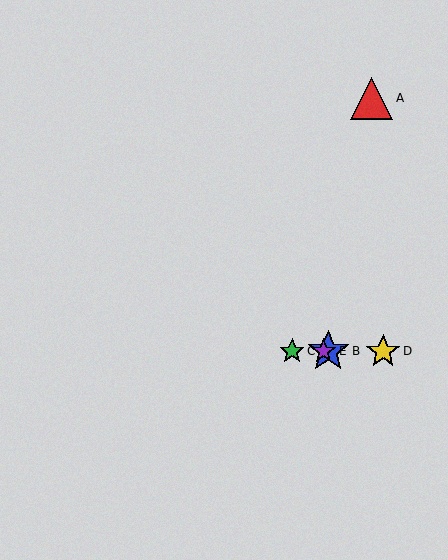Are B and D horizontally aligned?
Yes, both are at y≈351.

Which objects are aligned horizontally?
Objects B, C, D, E are aligned horizontally.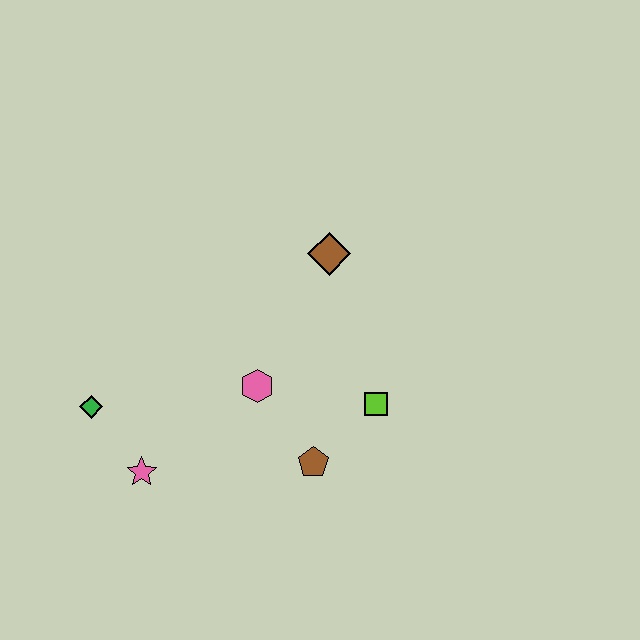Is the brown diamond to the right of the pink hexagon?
Yes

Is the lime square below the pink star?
No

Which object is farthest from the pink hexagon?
The green diamond is farthest from the pink hexagon.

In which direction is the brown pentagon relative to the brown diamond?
The brown pentagon is below the brown diamond.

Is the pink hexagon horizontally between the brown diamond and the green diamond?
Yes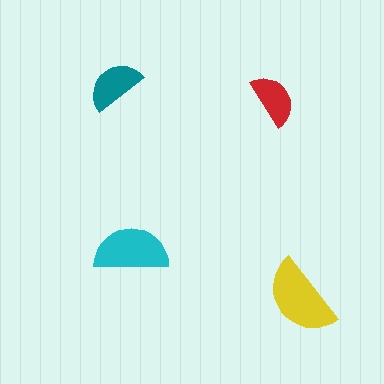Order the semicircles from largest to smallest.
the yellow one, the cyan one, the teal one, the red one.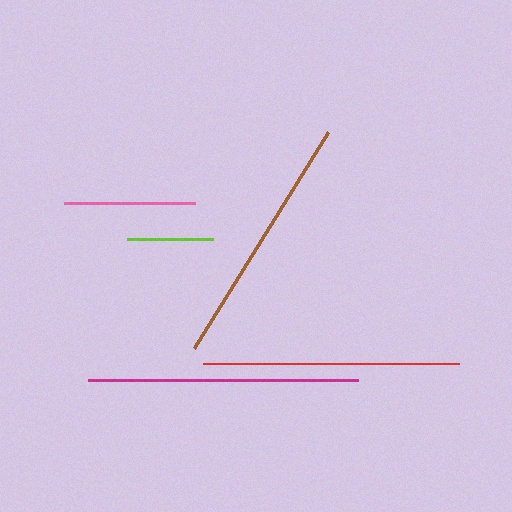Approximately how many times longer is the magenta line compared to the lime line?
The magenta line is approximately 3.1 times the length of the lime line.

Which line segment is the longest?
The magenta line is the longest at approximately 270 pixels.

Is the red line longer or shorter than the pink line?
The red line is longer than the pink line.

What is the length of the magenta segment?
The magenta segment is approximately 270 pixels long.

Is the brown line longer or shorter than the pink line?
The brown line is longer than the pink line.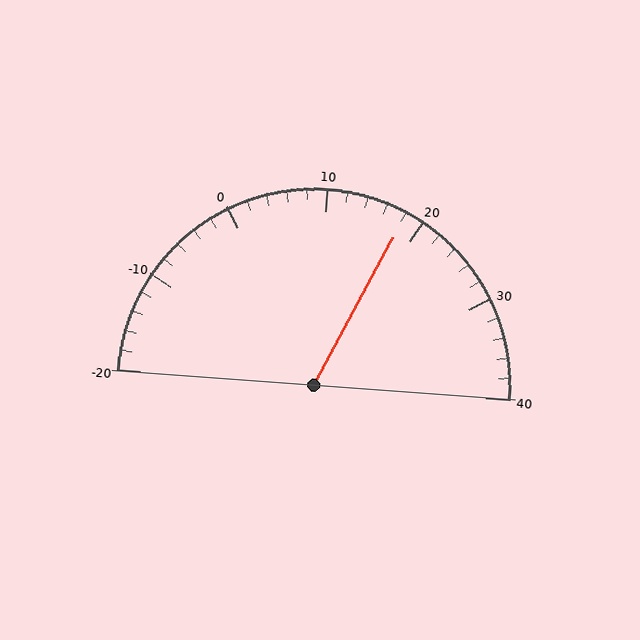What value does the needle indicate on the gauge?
The needle indicates approximately 18.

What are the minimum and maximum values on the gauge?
The gauge ranges from -20 to 40.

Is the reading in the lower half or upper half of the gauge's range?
The reading is in the upper half of the range (-20 to 40).